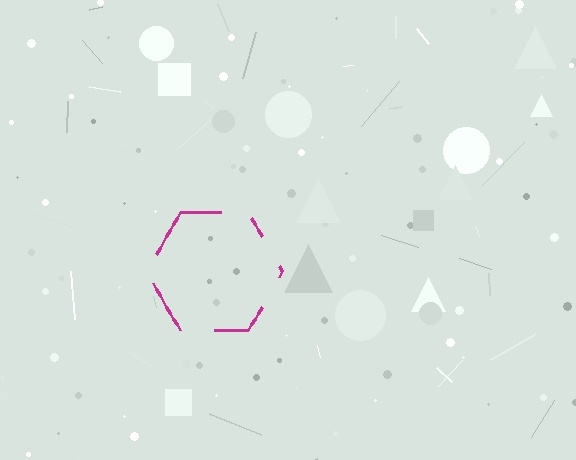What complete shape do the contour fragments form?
The contour fragments form a hexagon.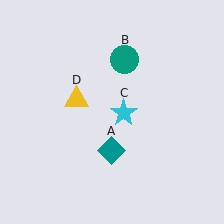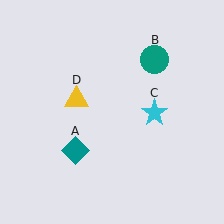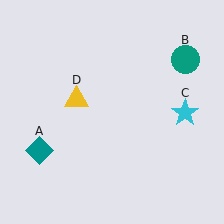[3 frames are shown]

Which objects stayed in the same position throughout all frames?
Yellow triangle (object D) remained stationary.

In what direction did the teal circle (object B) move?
The teal circle (object B) moved right.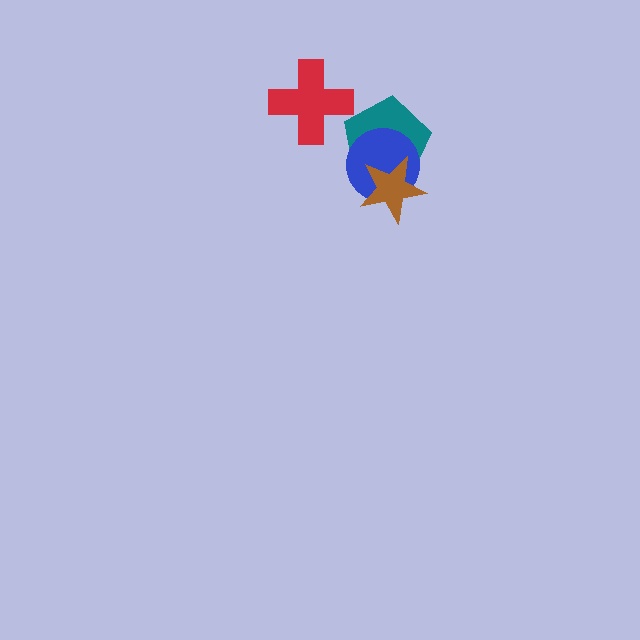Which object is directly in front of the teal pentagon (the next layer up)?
The blue circle is directly in front of the teal pentagon.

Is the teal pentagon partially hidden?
Yes, it is partially covered by another shape.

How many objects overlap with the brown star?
2 objects overlap with the brown star.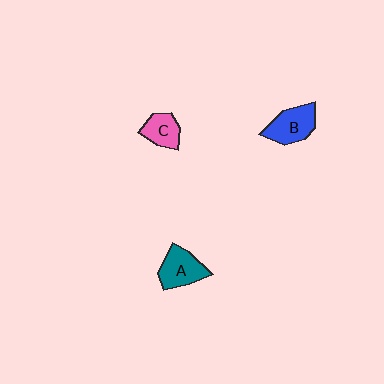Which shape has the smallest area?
Shape C (pink).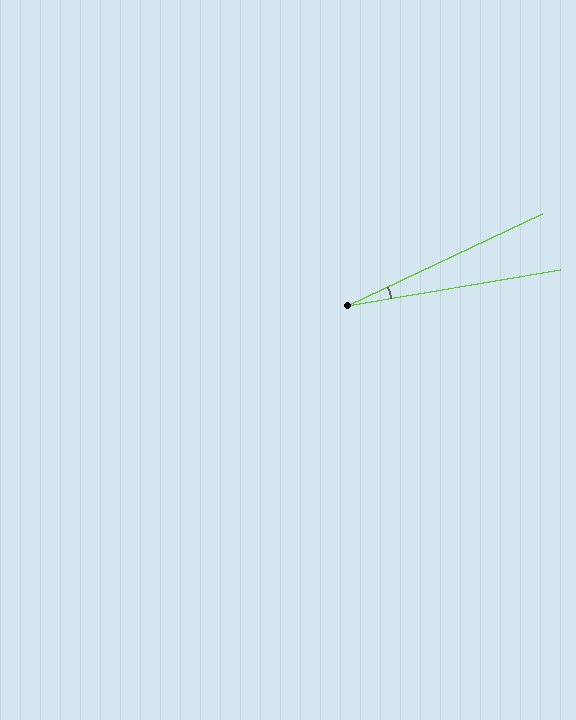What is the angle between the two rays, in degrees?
Approximately 15 degrees.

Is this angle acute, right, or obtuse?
It is acute.